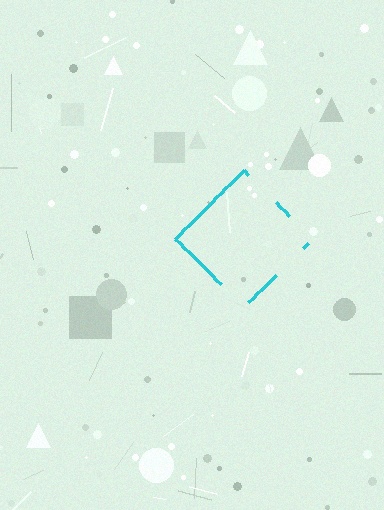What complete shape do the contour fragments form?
The contour fragments form a diamond.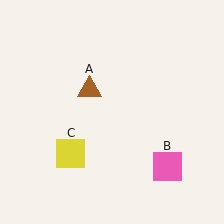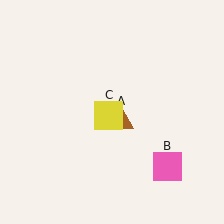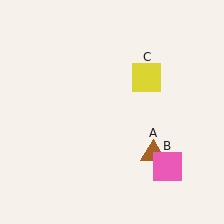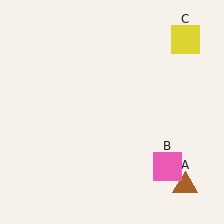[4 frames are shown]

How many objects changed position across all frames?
2 objects changed position: brown triangle (object A), yellow square (object C).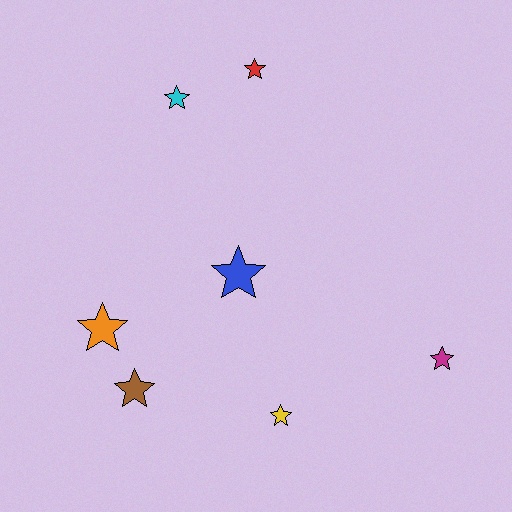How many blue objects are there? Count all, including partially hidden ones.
There is 1 blue object.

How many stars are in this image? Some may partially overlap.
There are 7 stars.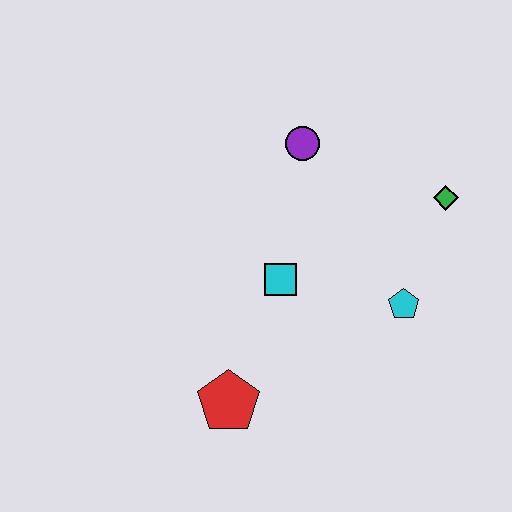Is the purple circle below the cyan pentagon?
No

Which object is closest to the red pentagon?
The cyan square is closest to the red pentagon.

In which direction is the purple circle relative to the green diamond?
The purple circle is to the left of the green diamond.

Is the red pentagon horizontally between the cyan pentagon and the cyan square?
No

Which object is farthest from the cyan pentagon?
The red pentagon is farthest from the cyan pentagon.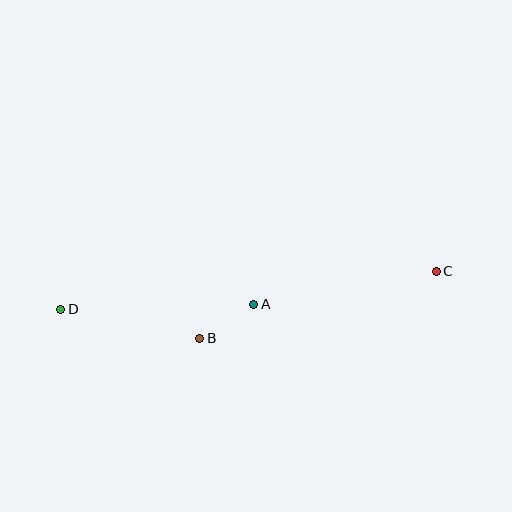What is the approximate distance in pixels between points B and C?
The distance between B and C is approximately 246 pixels.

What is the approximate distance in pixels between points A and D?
The distance between A and D is approximately 193 pixels.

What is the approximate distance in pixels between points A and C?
The distance between A and C is approximately 185 pixels.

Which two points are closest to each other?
Points A and B are closest to each other.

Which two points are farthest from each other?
Points C and D are farthest from each other.